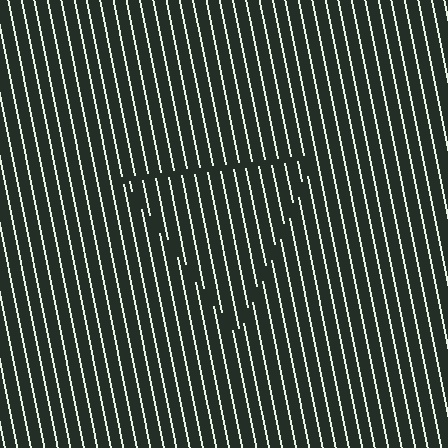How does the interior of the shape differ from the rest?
The interior of the shape contains the same grating, shifted by half a period — the contour is defined by the phase discontinuity where line-ends from the inner and outer gratings abut.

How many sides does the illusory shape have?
3 sides — the line-ends trace a triangle.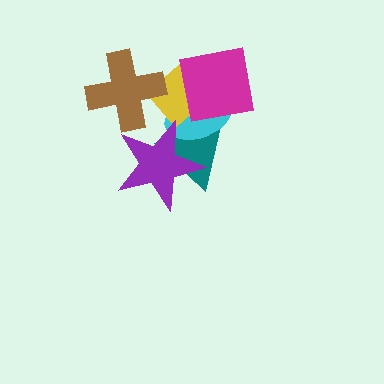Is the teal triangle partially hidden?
Yes, it is partially covered by another shape.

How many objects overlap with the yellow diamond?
4 objects overlap with the yellow diamond.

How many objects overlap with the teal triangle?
4 objects overlap with the teal triangle.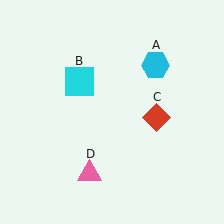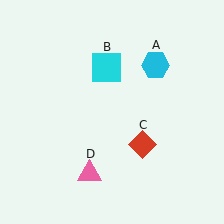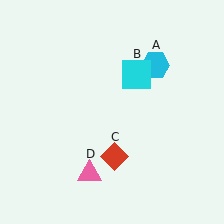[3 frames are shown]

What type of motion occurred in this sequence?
The cyan square (object B), red diamond (object C) rotated clockwise around the center of the scene.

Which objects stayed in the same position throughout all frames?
Cyan hexagon (object A) and pink triangle (object D) remained stationary.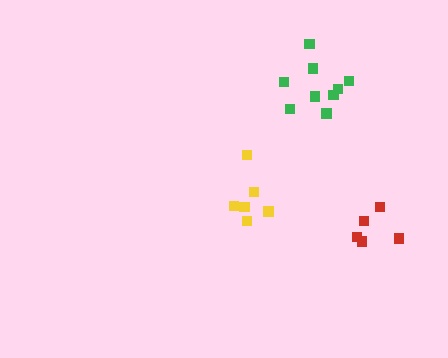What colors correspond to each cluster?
The clusters are colored: yellow, green, red.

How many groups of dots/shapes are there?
There are 3 groups.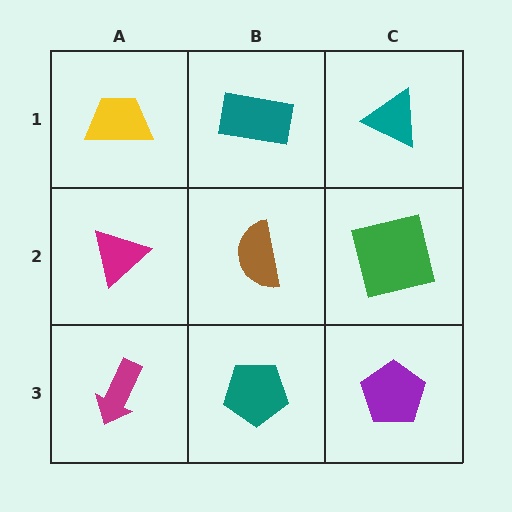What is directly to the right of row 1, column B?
A teal triangle.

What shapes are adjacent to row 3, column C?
A green square (row 2, column C), a teal pentagon (row 3, column B).